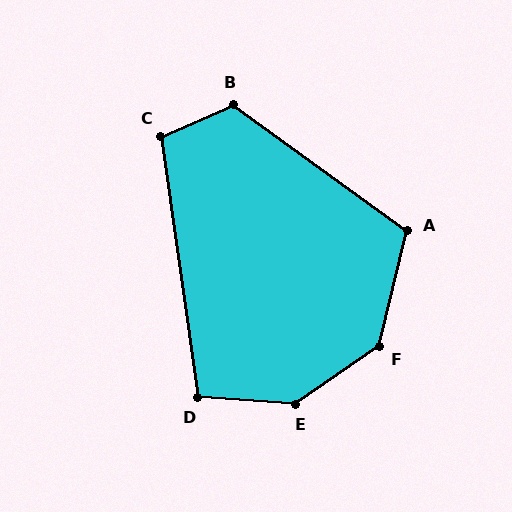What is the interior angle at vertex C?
Approximately 105 degrees (obtuse).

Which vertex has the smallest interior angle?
D, at approximately 102 degrees.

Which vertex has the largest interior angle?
E, at approximately 142 degrees.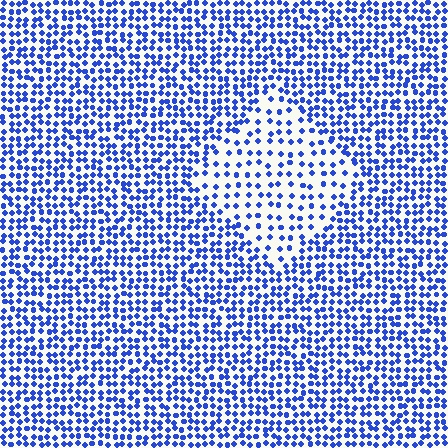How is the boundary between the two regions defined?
The boundary is defined by a change in element density (approximately 2.0x ratio). All elements are the same color, size, and shape.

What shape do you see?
I see a diamond.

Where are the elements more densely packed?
The elements are more densely packed outside the diamond boundary.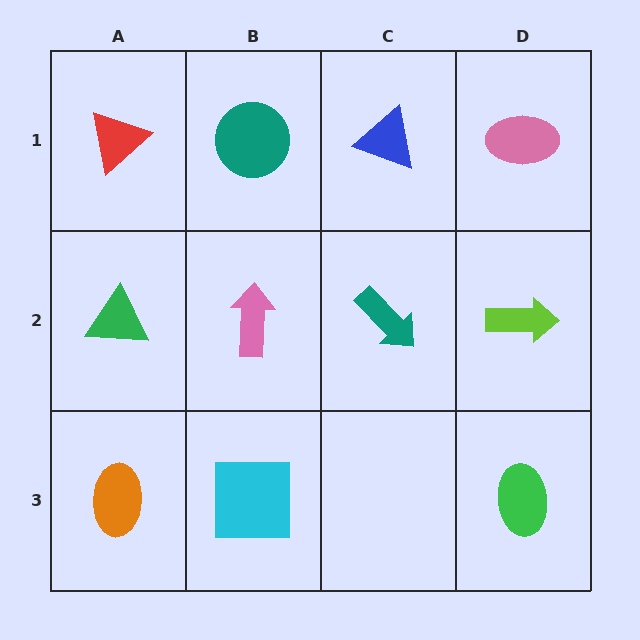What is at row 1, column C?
A blue triangle.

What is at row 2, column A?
A green triangle.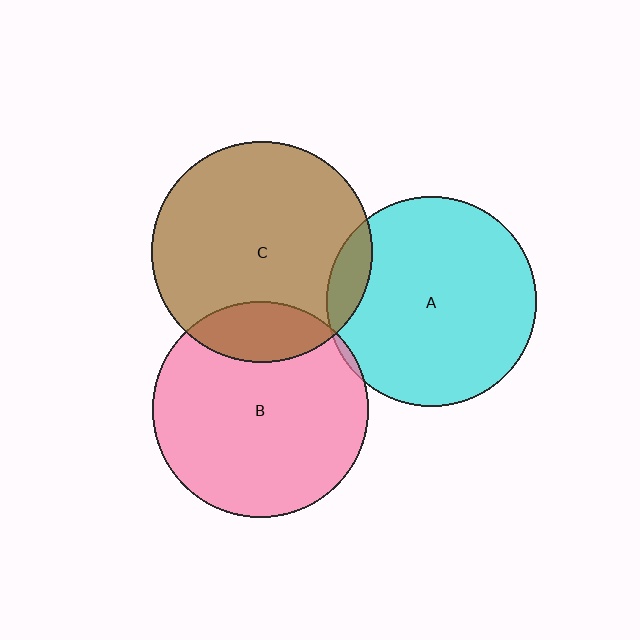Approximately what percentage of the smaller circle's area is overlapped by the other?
Approximately 10%.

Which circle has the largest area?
Circle C (brown).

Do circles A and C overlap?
Yes.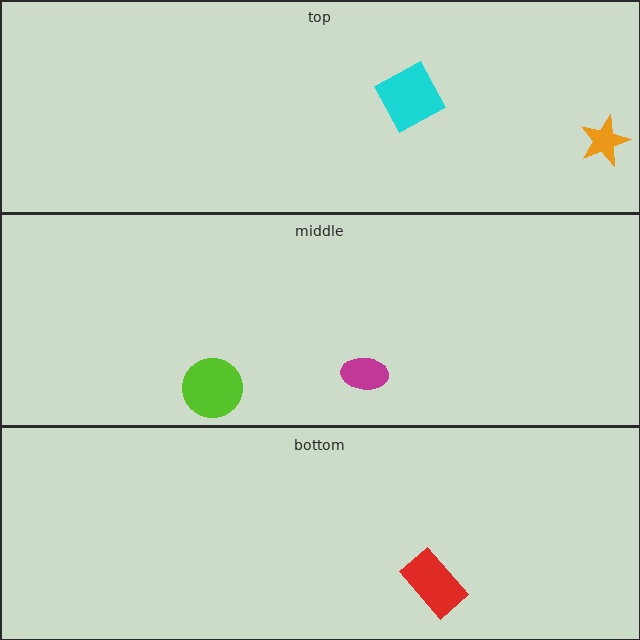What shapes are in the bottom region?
The red rectangle.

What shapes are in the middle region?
The lime circle, the magenta ellipse.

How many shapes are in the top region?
2.